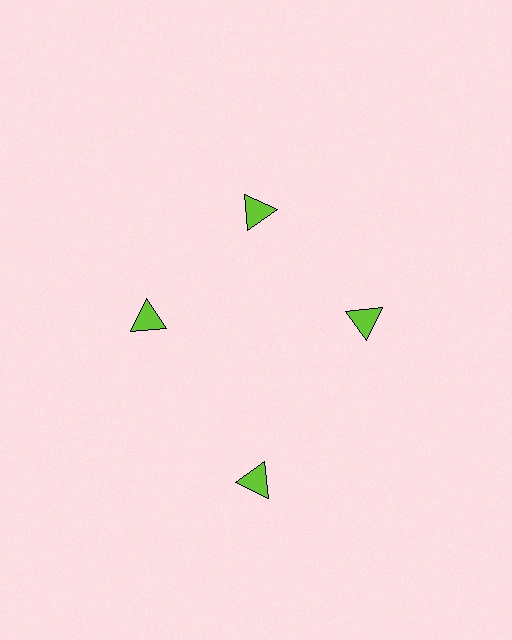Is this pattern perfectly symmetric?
No. The 4 lime triangles are arranged in a ring, but one element near the 6 o'clock position is pushed outward from the center, breaking the 4-fold rotational symmetry.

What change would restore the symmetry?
The symmetry would be restored by moving it inward, back onto the ring so that all 4 triangles sit at equal angles and equal distance from the center.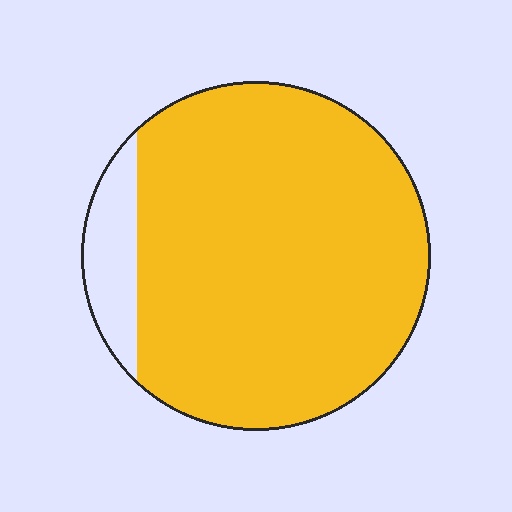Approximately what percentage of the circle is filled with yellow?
Approximately 90%.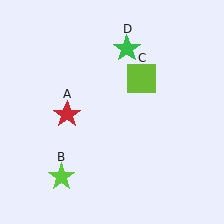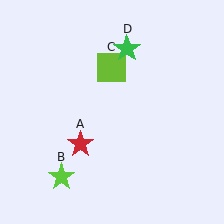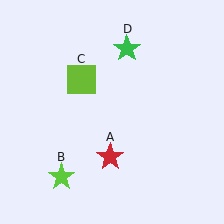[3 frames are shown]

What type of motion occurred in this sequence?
The red star (object A), lime square (object C) rotated counterclockwise around the center of the scene.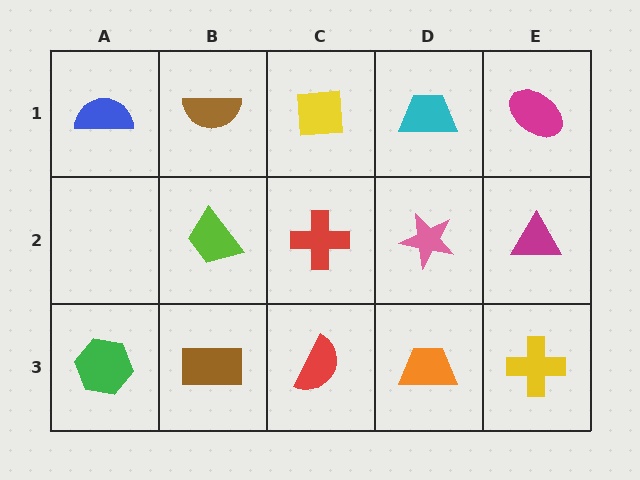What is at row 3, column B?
A brown rectangle.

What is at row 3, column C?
A red semicircle.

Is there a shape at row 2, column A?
No, that cell is empty.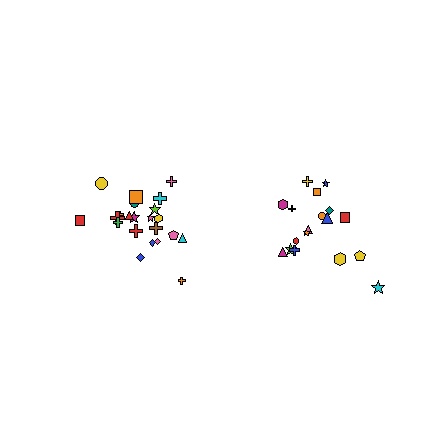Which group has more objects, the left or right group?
The left group.